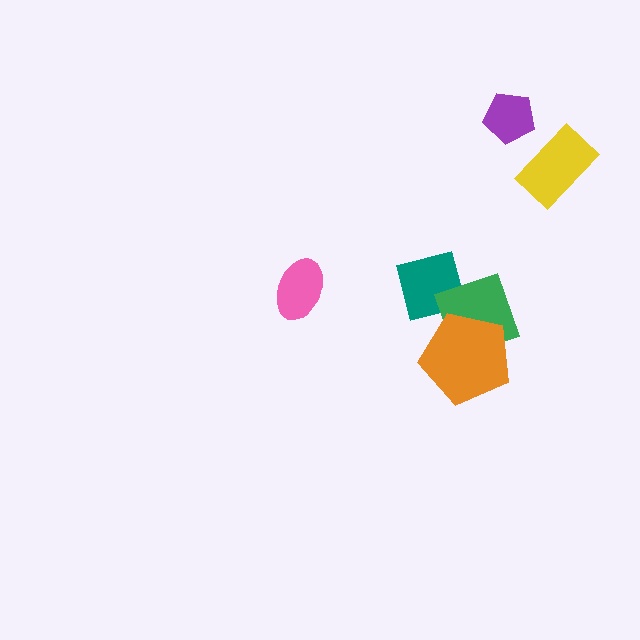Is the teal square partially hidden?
Yes, it is partially covered by another shape.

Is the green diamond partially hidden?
Yes, it is partially covered by another shape.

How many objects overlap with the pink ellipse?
0 objects overlap with the pink ellipse.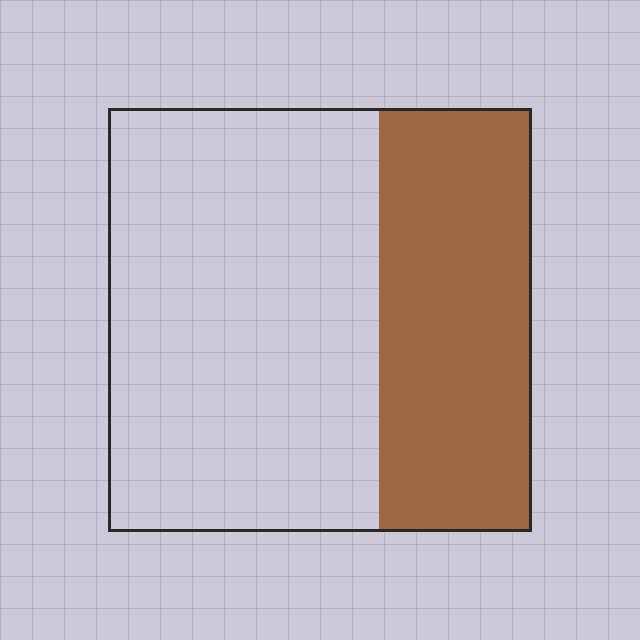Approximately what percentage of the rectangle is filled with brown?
Approximately 35%.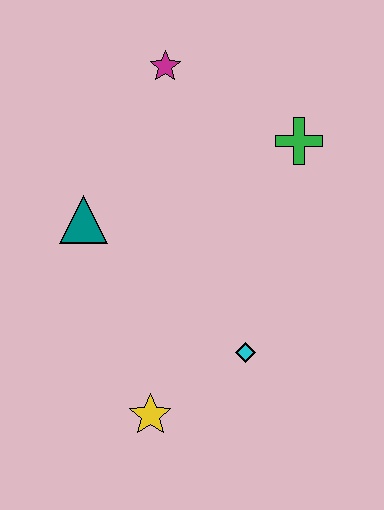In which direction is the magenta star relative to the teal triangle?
The magenta star is above the teal triangle.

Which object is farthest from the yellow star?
The magenta star is farthest from the yellow star.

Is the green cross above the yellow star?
Yes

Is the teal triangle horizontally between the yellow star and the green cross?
No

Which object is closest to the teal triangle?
The magenta star is closest to the teal triangle.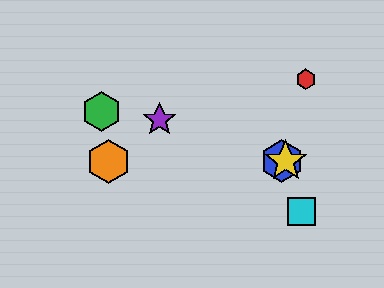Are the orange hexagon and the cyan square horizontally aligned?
No, the orange hexagon is at y≈161 and the cyan square is at y≈212.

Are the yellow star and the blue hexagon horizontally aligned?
Yes, both are at y≈161.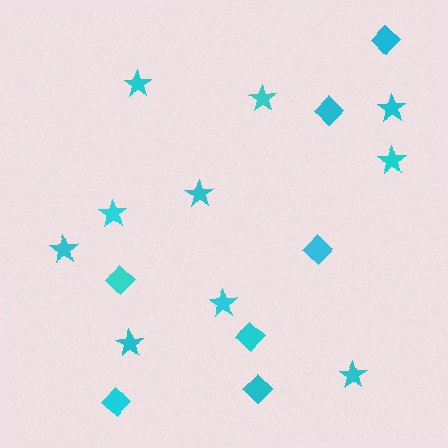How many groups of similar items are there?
There are 2 groups: one group of diamonds (7) and one group of stars (10).